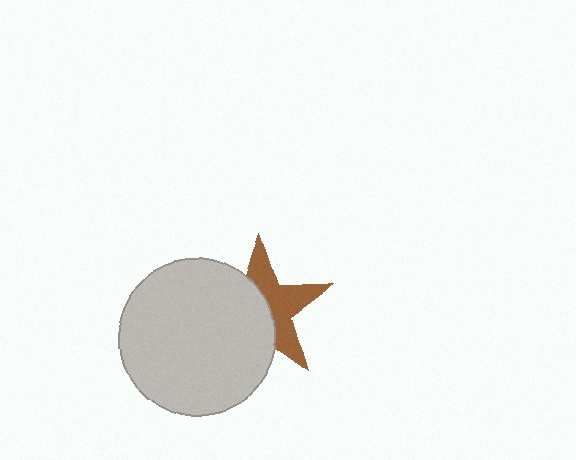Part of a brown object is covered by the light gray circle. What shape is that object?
It is a star.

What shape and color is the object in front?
The object in front is a light gray circle.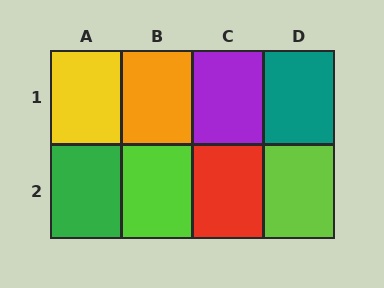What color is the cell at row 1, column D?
Teal.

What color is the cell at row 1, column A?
Yellow.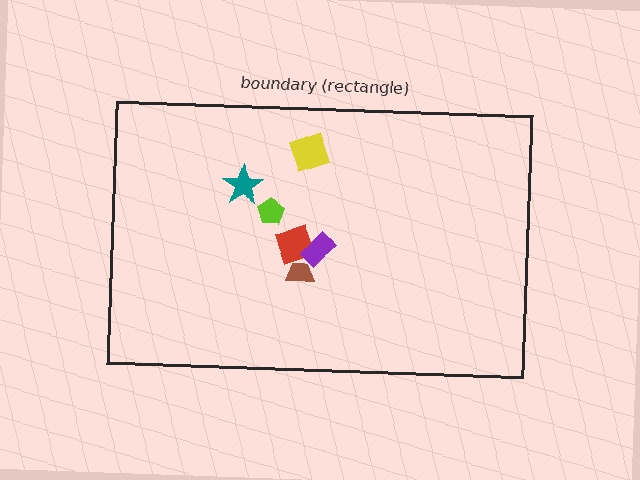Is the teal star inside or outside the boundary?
Inside.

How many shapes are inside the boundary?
6 inside, 0 outside.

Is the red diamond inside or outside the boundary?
Inside.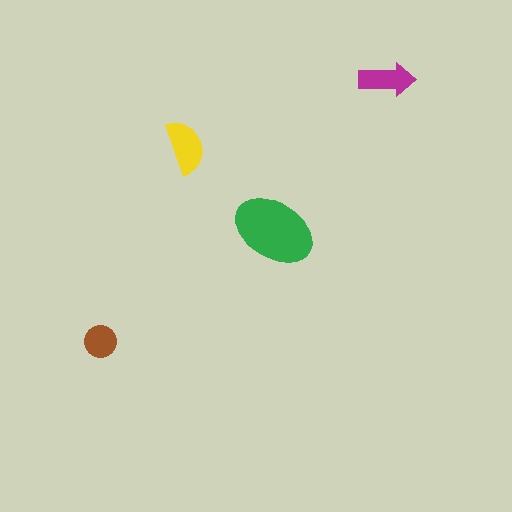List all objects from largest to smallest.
The green ellipse, the yellow semicircle, the magenta arrow, the brown circle.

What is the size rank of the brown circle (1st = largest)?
4th.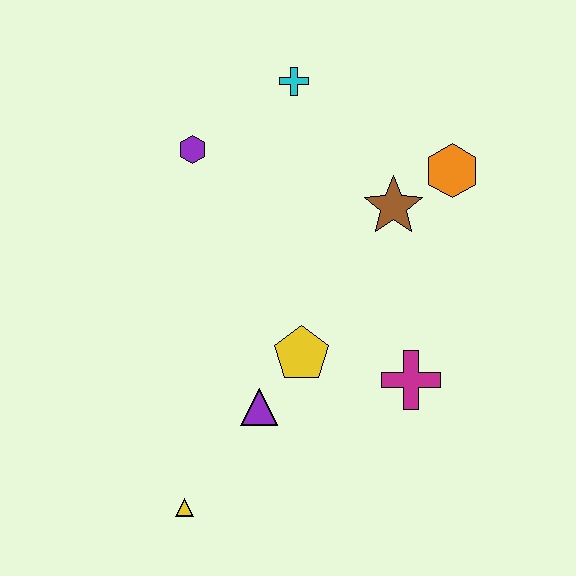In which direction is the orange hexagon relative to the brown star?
The orange hexagon is to the right of the brown star.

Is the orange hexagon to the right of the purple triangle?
Yes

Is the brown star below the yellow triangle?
No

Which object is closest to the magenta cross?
The yellow pentagon is closest to the magenta cross.